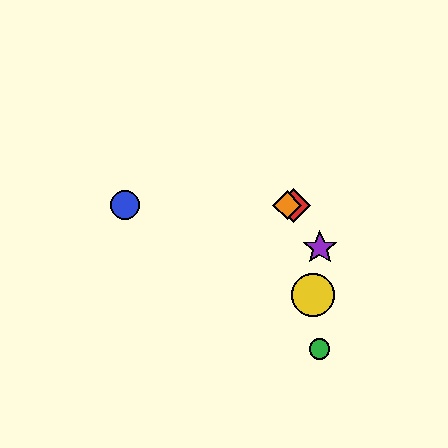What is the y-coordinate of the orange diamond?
The orange diamond is at y≈205.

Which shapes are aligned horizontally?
The red diamond, the blue circle, the orange diamond are aligned horizontally.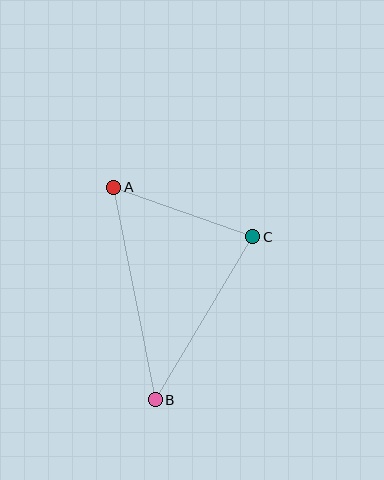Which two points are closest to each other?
Points A and C are closest to each other.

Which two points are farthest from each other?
Points A and B are farthest from each other.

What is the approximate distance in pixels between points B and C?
The distance between B and C is approximately 190 pixels.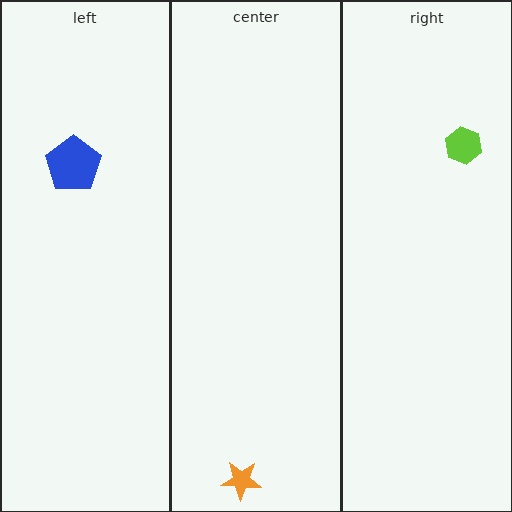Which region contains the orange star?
The center region.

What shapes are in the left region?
The blue pentagon.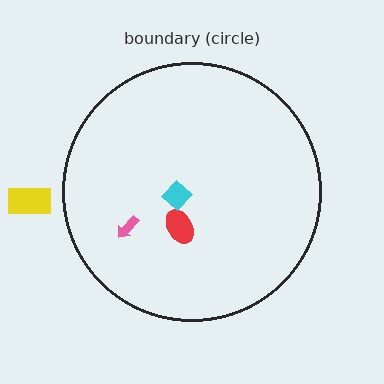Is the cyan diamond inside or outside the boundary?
Inside.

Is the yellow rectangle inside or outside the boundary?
Outside.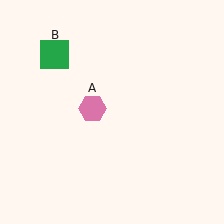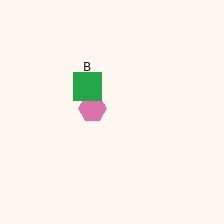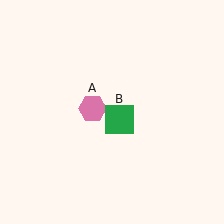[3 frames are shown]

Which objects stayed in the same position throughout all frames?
Pink hexagon (object A) remained stationary.